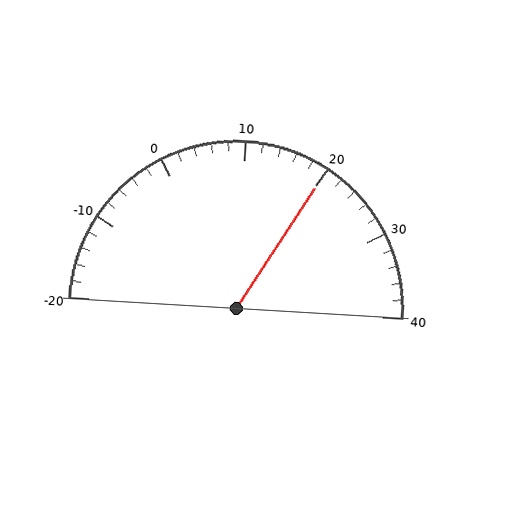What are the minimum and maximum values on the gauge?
The gauge ranges from -20 to 40.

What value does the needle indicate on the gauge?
The needle indicates approximately 20.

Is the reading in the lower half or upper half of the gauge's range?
The reading is in the upper half of the range (-20 to 40).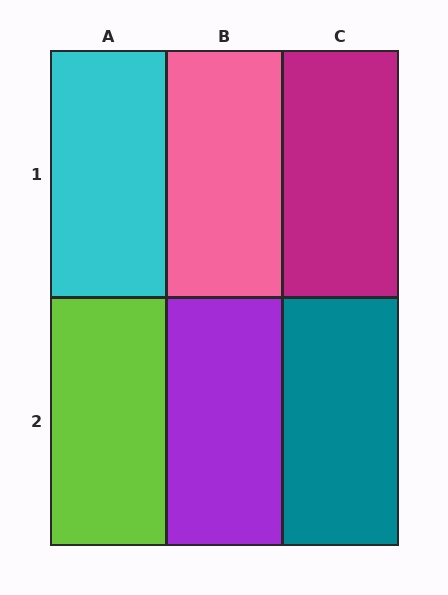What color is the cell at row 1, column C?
Magenta.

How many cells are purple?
1 cell is purple.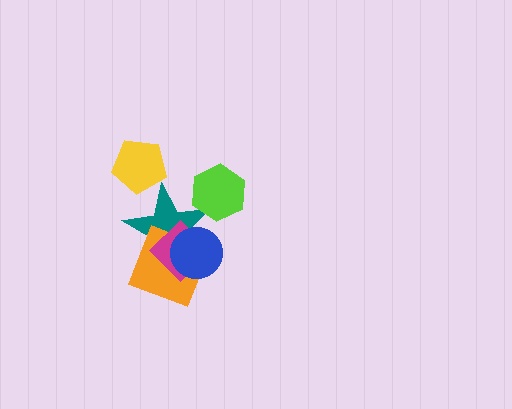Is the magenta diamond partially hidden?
Yes, it is partially covered by another shape.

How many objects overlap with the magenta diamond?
3 objects overlap with the magenta diamond.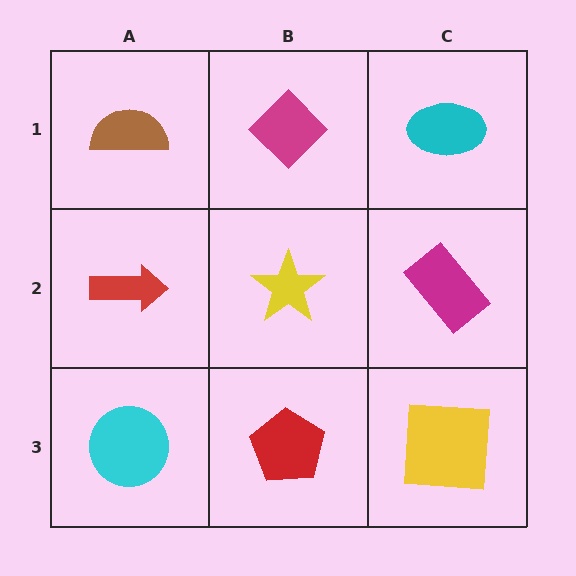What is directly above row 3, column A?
A red arrow.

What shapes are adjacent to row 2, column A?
A brown semicircle (row 1, column A), a cyan circle (row 3, column A), a yellow star (row 2, column B).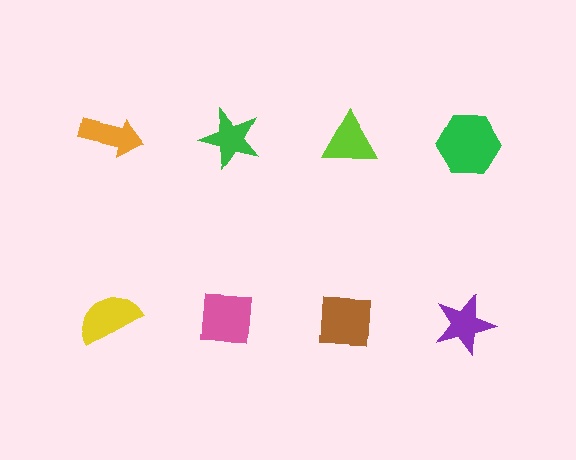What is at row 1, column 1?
An orange arrow.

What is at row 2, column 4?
A purple star.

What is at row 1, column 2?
A green star.